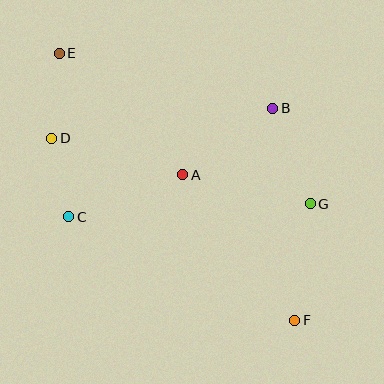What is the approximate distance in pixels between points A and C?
The distance between A and C is approximately 121 pixels.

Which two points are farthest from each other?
Points E and F are farthest from each other.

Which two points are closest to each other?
Points C and D are closest to each other.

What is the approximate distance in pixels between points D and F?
The distance between D and F is approximately 304 pixels.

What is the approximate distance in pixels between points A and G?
The distance between A and G is approximately 131 pixels.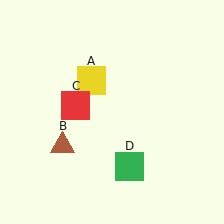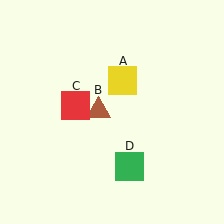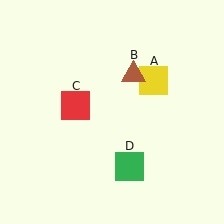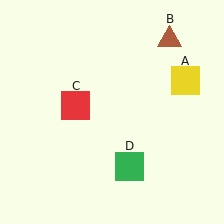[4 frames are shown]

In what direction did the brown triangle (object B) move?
The brown triangle (object B) moved up and to the right.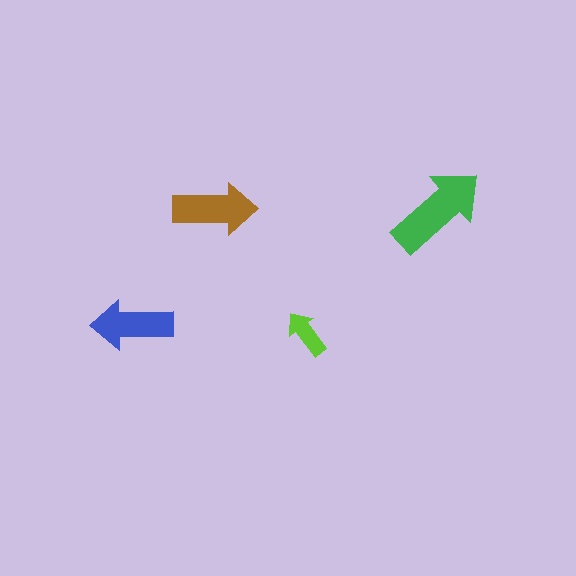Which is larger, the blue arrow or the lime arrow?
The blue one.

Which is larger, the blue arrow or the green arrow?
The green one.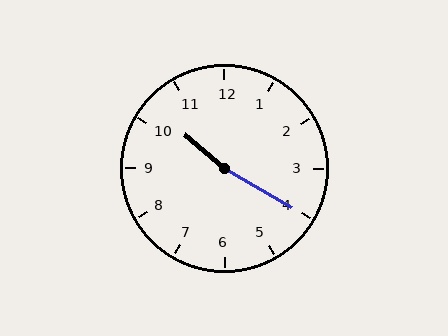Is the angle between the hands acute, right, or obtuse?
It is obtuse.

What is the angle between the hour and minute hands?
Approximately 170 degrees.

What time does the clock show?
10:20.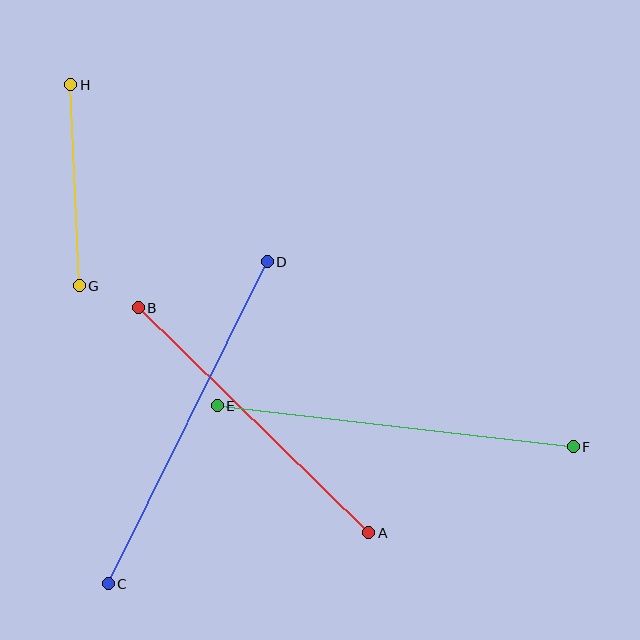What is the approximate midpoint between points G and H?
The midpoint is at approximately (75, 185) pixels.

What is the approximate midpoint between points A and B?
The midpoint is at approximately (253, 420) pixels.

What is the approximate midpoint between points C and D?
The midpoint is at approximately (188, 423) pixels.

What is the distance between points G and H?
The distance is approximately 201 pixels.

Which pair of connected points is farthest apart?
Points C and D are farthest apart.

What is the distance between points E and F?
The distance is approximately 358 pixels.